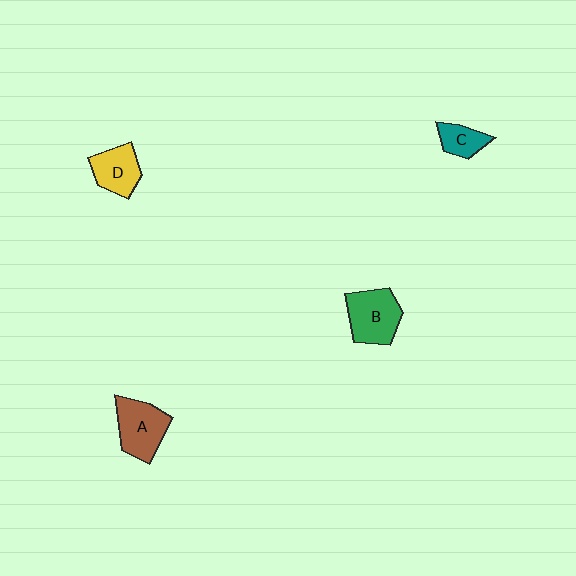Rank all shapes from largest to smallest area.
From largest to smallest: B (green), A (brown), D (yellow), C (teal).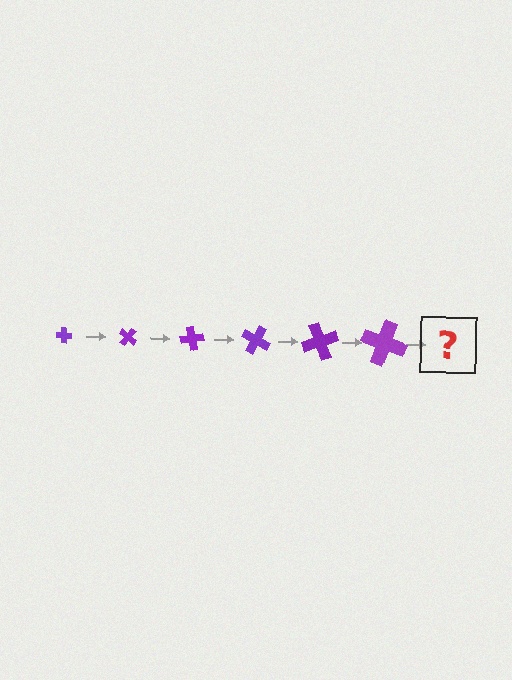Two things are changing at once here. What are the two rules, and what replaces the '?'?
The two rules are that the cross grows larger each step and it rotates 40 degrees each step. The '?' should be a cross, larger than the previous one and rotated 240 degrees from the start.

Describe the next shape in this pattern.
It should be a cross, larger than the previous one and rotated 240 degrees from the start.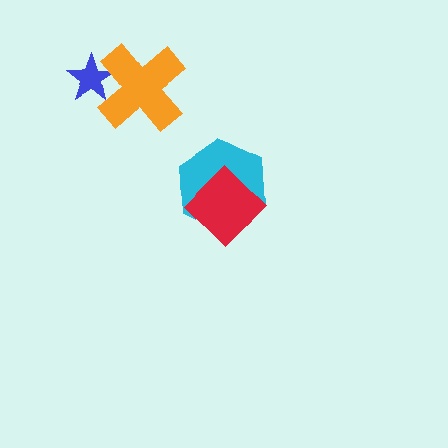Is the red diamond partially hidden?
No, no other shape covers it.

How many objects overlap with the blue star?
1 object overlaps with the blue star.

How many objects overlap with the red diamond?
1 object overlaps with the red diamond.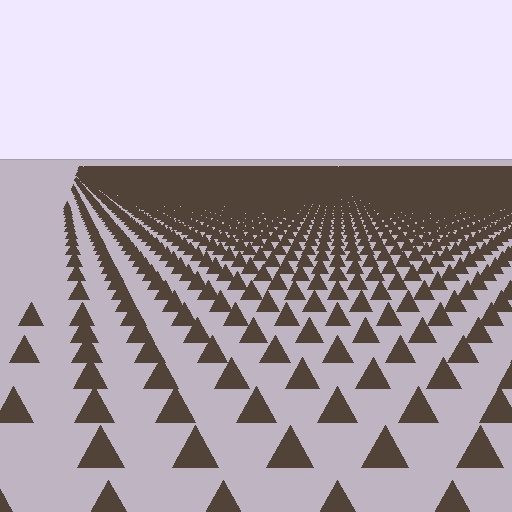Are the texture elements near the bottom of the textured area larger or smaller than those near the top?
Larger. Near the bottom, elements are closer to the viewer and appear at a bigger on-screen size.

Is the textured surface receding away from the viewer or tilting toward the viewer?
The surface is receding away from the viewer. Texture elements get smaller and denser toward the top.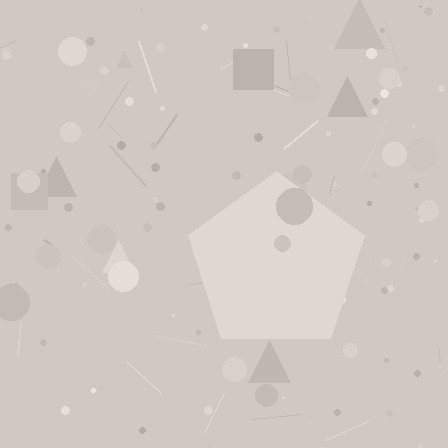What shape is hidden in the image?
A pentagon is hidden in the image.